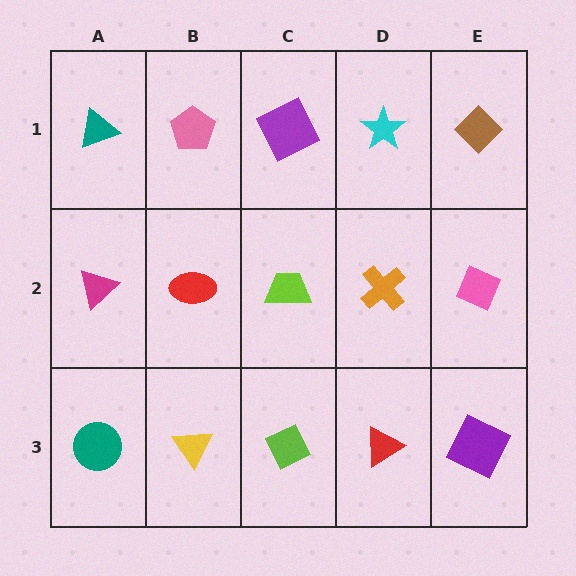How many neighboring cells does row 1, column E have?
2.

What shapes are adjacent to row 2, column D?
A cyan star (row 1, column D), a red triangle (row 3, column D), a lime trapezoid (row 2, column C), a pink diamond (row 2, column E).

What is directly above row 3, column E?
A pink diamond.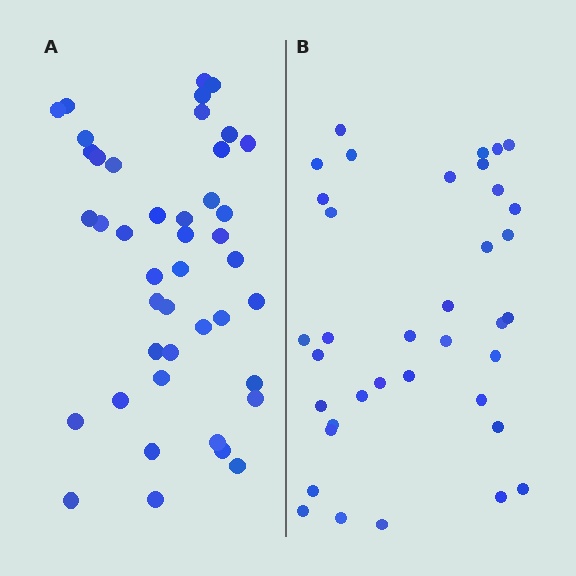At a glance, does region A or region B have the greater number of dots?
Region A (the left region) has more dots.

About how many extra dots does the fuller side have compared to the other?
Region A has about 6 more dots than region B.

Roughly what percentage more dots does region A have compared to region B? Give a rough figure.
About 15% more.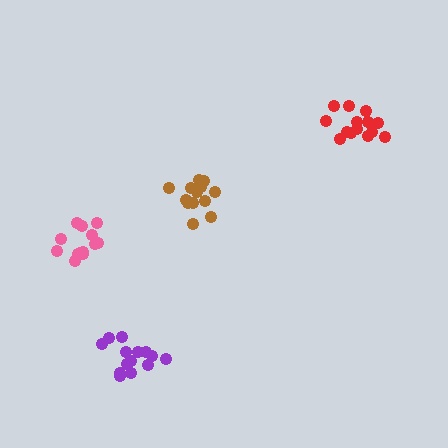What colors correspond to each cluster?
The clusters are colored: purple, pink, red, brown.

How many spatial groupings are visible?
There are 4 spatial groupings.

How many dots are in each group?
Group 1: 14 dots, Group 2: 13 dots, Group 3: 14 dots, Group 4: 14 dots (55 total).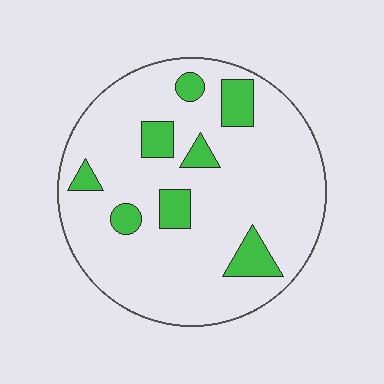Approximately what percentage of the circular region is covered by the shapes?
Approximately 15%.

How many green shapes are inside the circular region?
8.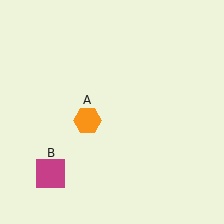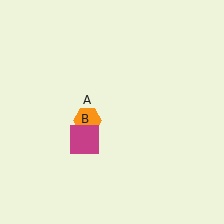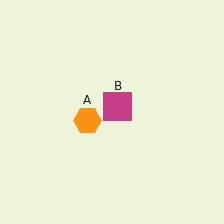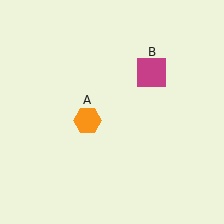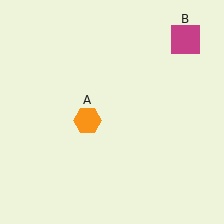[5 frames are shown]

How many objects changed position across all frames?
1 object changed position: magenta square (object B).